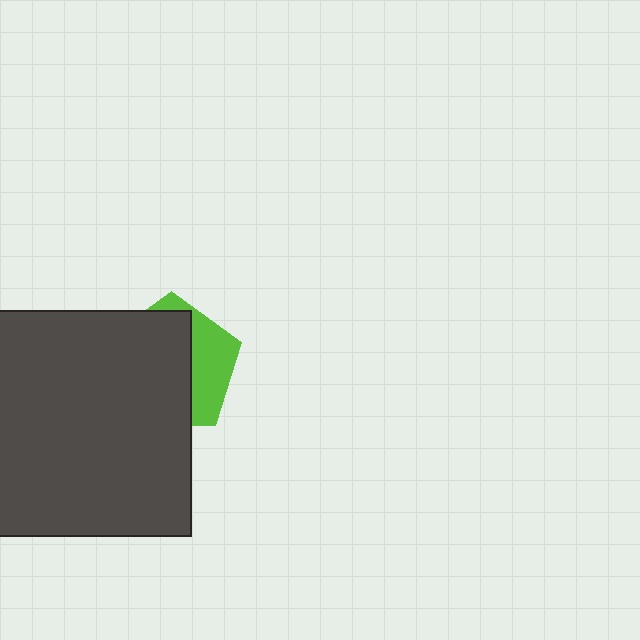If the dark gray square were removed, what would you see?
You would see the complete lime pentagon.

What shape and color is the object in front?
The object in front is a dark gray square.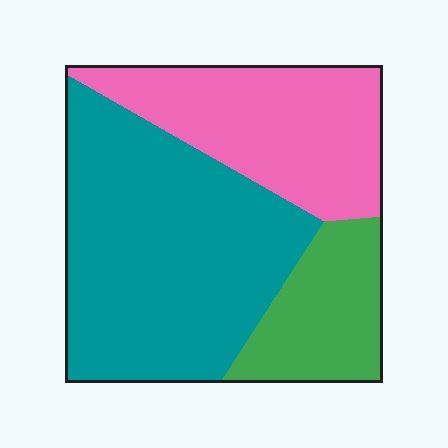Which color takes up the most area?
Teal, at roughly 50%.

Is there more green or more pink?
Pink.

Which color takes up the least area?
Green, at roughly 20%.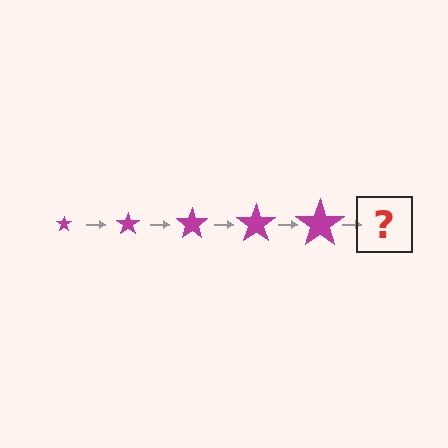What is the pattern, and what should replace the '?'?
The pattern is that the star gets progressively larger each step. The '?' should be a magenta star, larger than the previous one.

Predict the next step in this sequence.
The next step is a magenta star, larger than the previous one.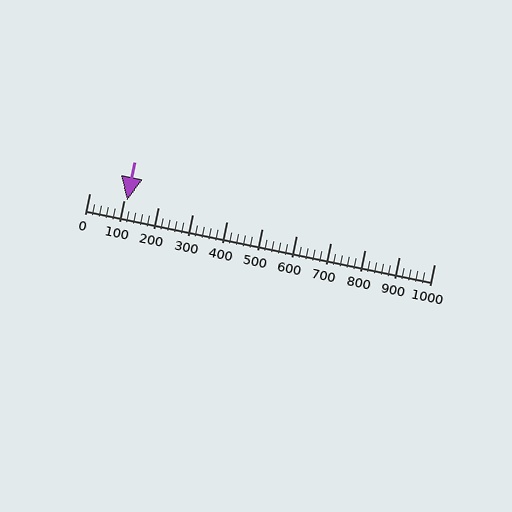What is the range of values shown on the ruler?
The ruler shows values from 0 to 1000.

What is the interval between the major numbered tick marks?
The major tick marks are spaced 100 units apart.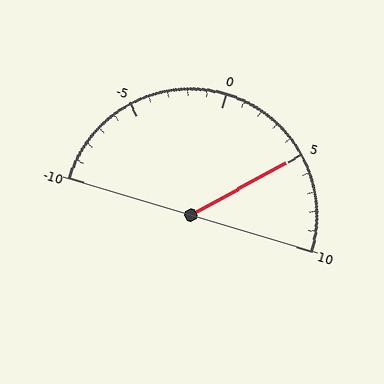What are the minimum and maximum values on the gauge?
The gauge ranges from -10 to 10.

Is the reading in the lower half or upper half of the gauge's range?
The reading is in the upper half of the range (-10 to 10).